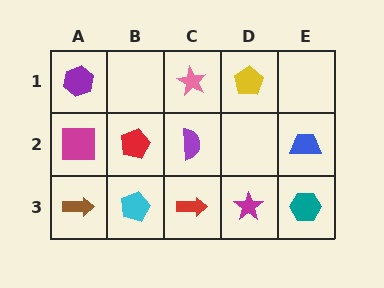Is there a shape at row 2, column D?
No, that cell is empty.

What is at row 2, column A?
A magenta square.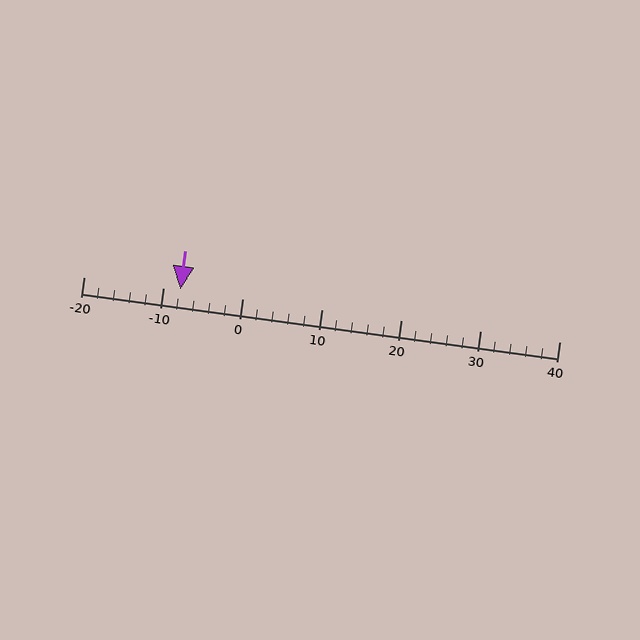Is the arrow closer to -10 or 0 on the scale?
The arrow is closer to -10.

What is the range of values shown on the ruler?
The ruler shows values from -20 to 40.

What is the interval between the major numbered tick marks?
The major tick marks are spaced 10 units apart.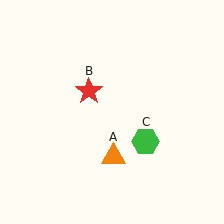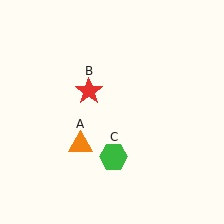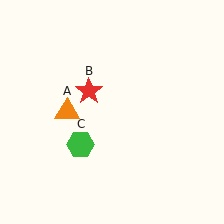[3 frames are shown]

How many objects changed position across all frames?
2 objects changed position: orange triangle (object A), green hexagon (object C).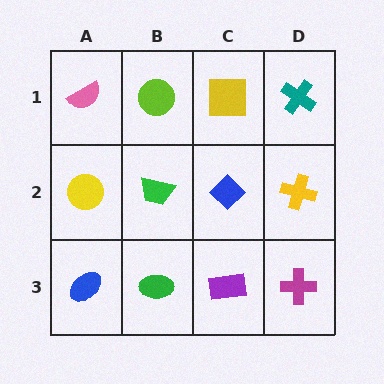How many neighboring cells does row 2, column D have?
3.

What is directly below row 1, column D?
A yellow cross.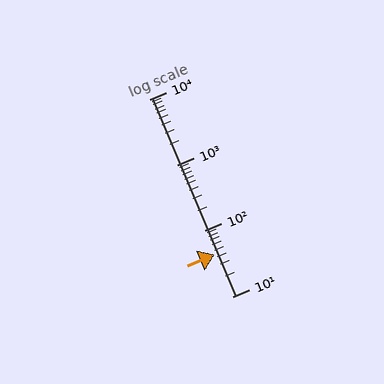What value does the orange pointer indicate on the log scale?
The pointer indicates approximately 43.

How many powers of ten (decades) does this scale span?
The scale spans 3 decades, from 10 to 10000.